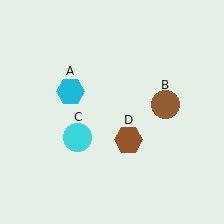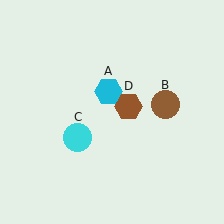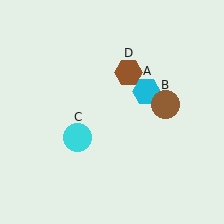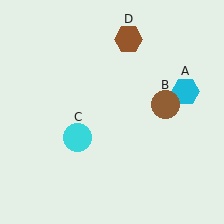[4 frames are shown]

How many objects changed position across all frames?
2 objects changed position: cyan hexagon (object A), brown hexagon (object D).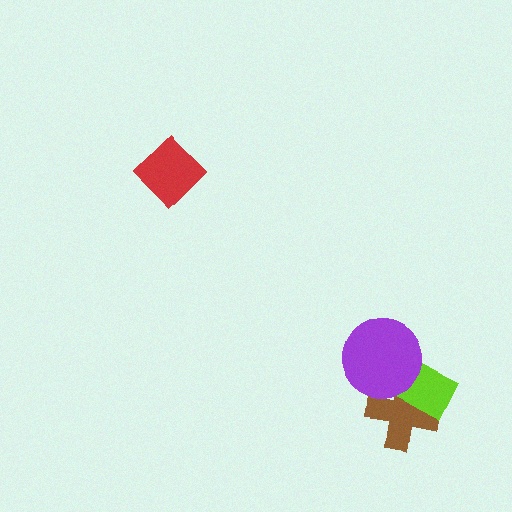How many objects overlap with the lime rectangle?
2 objects overlap with the lime rectangle.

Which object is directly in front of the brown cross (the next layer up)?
The lime rectangle is directly in front of the brown cross.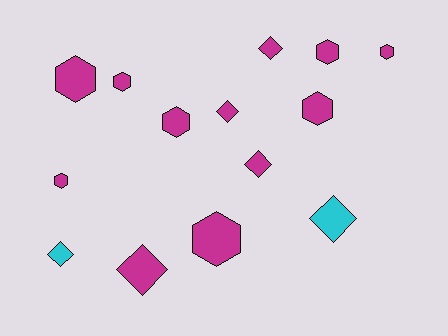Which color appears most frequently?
Magenta, with 12 objects.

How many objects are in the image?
There are 14 objects.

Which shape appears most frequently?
Hexagon, with 8 objects.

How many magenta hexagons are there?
There are 8 magenta hexagons.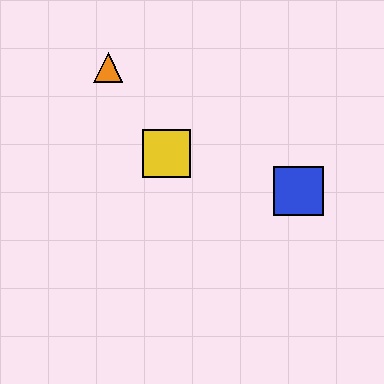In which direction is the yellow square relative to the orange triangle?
The yellow square is below the orange triangle.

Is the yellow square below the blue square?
No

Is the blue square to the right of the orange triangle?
Yes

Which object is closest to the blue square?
The yellow square is closest to the blue square.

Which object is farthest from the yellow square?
The blue square is farthest from the yellow square.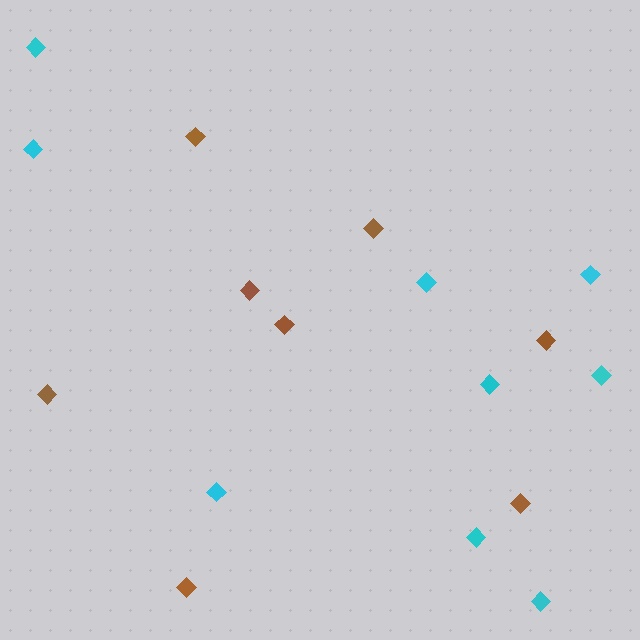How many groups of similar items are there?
There are 2 groups: one group of brown diamonds (8) and one group of cyan diamonds (9).